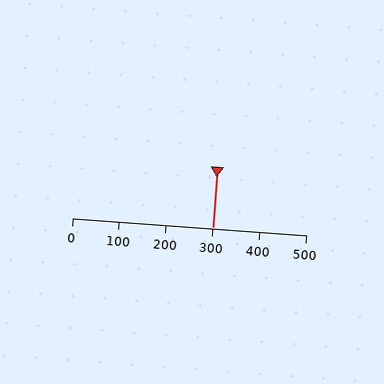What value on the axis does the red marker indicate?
The marker indicates approximately 300.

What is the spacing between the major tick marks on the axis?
The major ticks are spaced 100 apart.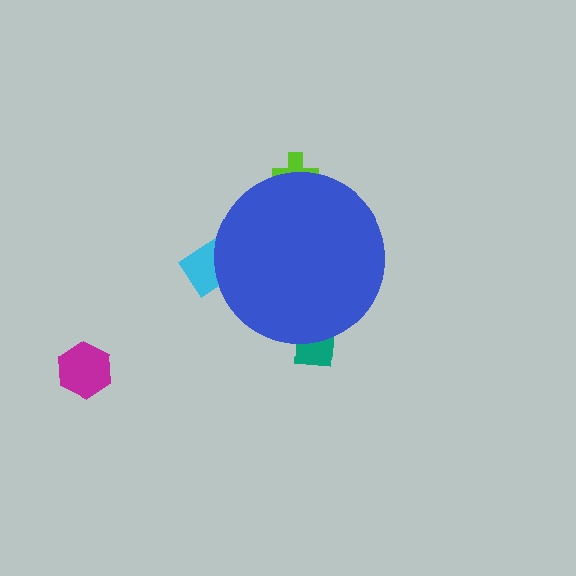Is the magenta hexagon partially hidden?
No, the magenta hexagon is fully visible.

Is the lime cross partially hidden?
Yes, the lime cross is partially hidden behind the blue circle.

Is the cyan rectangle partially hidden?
Yes, the cyan rectangle is partially hidden behind the blue circle.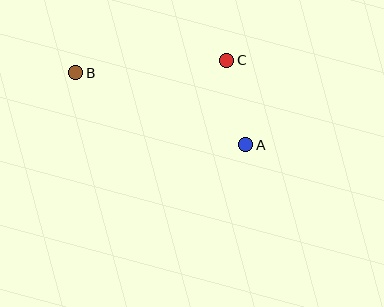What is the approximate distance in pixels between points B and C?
The distance between B and C is approximately 151 pixels.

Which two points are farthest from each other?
Points A and B are farthest from each other.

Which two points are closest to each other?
Points A and C are closest to each other.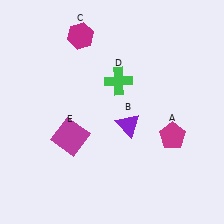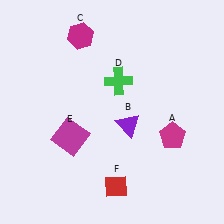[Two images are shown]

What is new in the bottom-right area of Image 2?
A red diamond (F) was added in the bottom-right area of Image 2.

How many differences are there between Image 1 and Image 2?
There is 1 difference between the two images.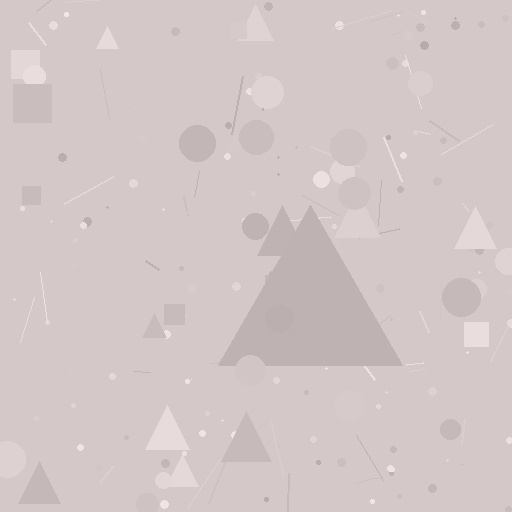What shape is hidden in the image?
A triangle is hidden in the image.